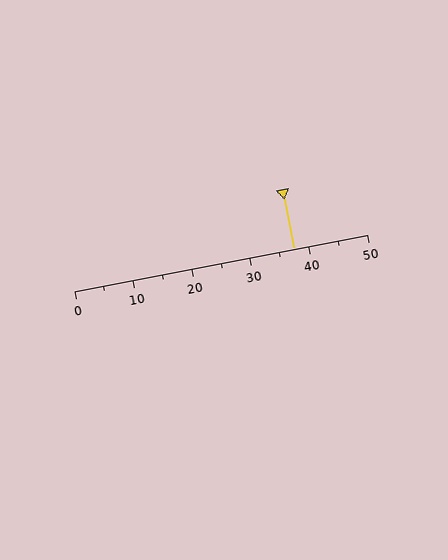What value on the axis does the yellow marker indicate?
The marker indicates approximately 37.5.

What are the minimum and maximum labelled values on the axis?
The axis runs from 0 to 50.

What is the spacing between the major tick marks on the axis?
The major ticks are spaced 10 apart.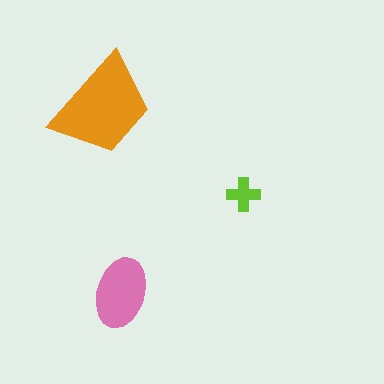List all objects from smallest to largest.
The lime cross, the pink ellipse, the orange trapezoid.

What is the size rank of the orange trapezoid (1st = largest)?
1st.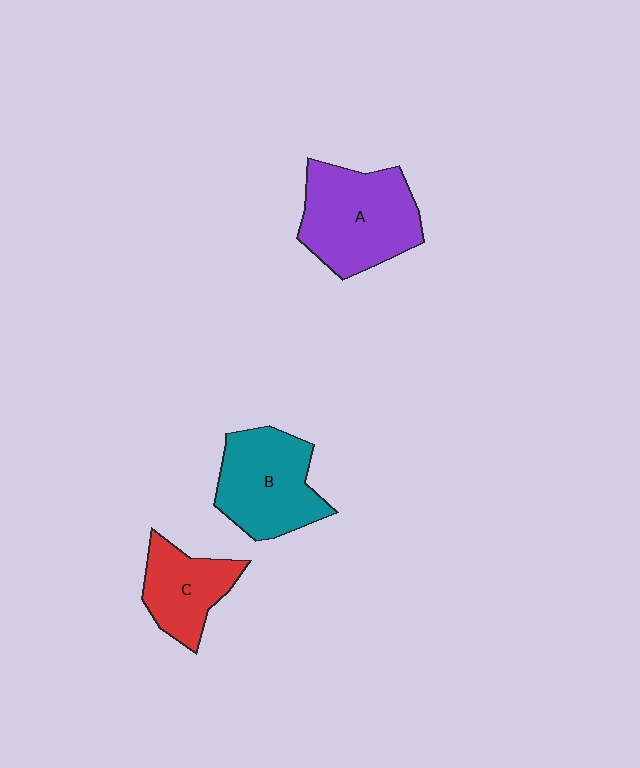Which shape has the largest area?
Shape A (purple).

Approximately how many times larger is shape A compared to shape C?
Approximately 1.6 times.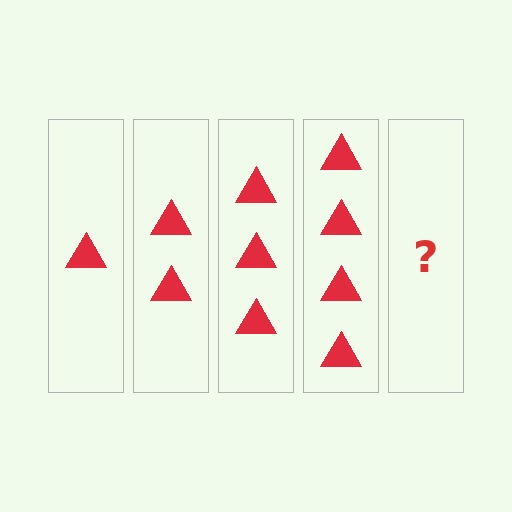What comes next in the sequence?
The next element should be 5 triangles.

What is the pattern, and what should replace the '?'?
The pattern is that each step adds one more triangle. The '?' should be 5 triangles.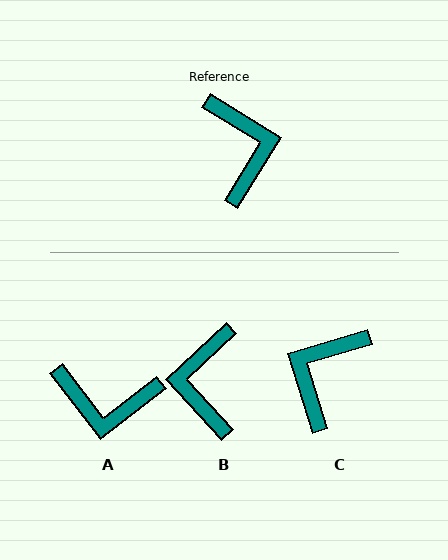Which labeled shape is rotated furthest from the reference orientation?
B, about 164 degrees away.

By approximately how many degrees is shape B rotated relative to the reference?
Approximately 164 degrees counter-clockwise.